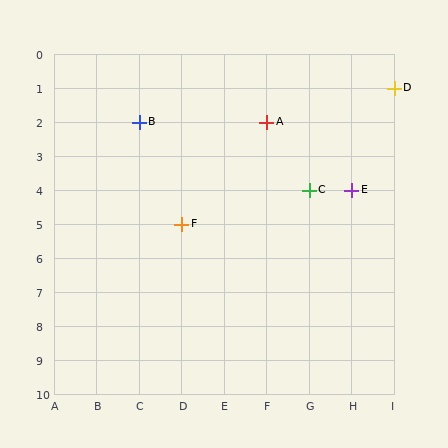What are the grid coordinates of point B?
Point B is at grid coordinates (C, 2).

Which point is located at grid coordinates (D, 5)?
Point F is at (D, 5).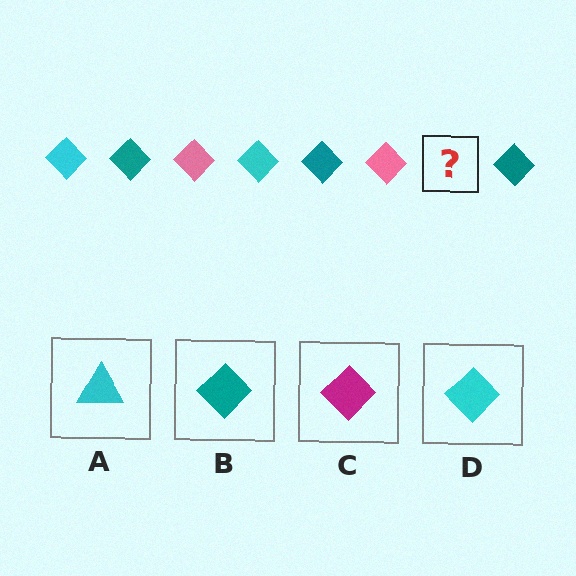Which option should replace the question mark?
Option D.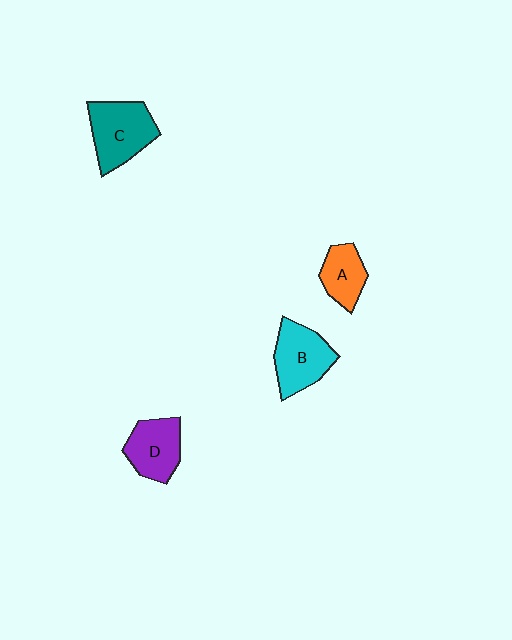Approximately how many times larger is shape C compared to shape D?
Approximately 1.2 times.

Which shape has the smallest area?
Shape A (orange).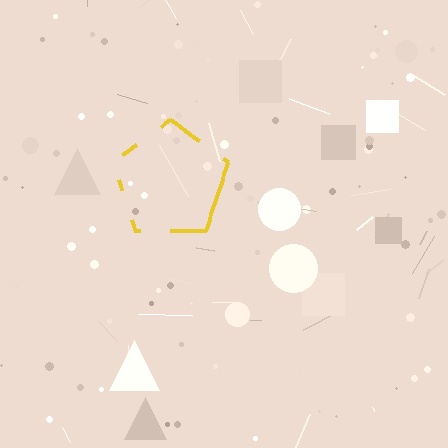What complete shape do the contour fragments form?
The contour fragments form a pentagon.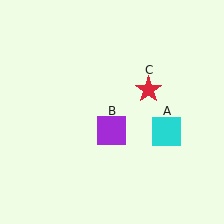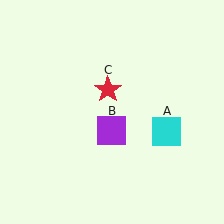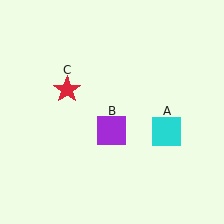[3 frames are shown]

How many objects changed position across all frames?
1 object changed position: red star (object C).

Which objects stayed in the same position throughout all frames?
Cyan square (object A) and purple square (object B) remained stationary.